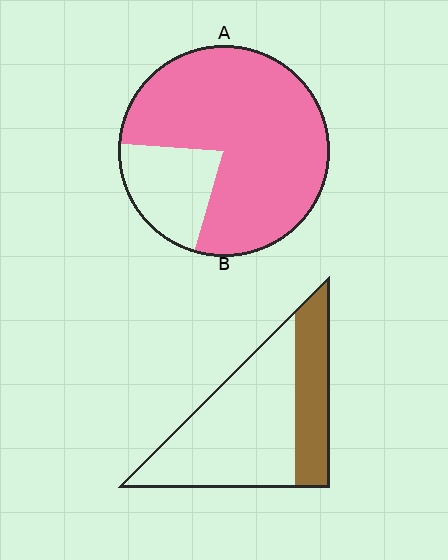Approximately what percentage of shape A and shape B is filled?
A is approximately 80% and B is approximately 30%.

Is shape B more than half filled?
No.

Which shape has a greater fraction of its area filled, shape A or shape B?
Shape A.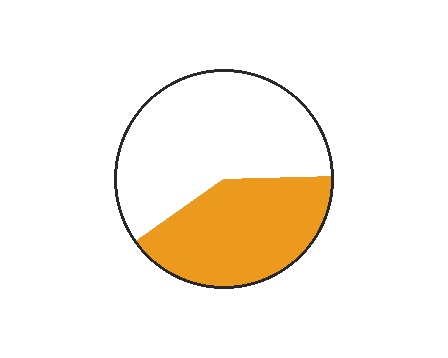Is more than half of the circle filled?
No.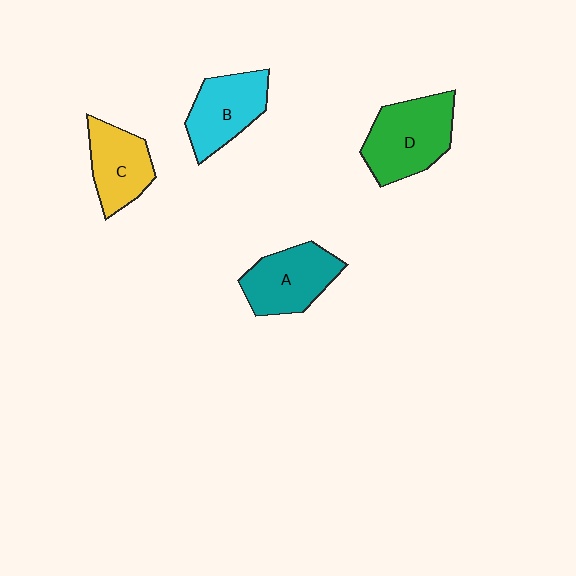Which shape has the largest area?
Shape D (green).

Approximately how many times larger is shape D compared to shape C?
Approximately 1.3 times.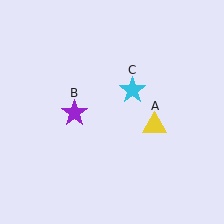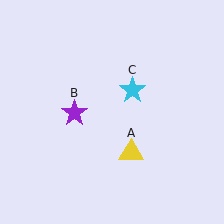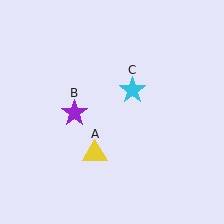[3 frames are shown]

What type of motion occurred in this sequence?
The yellow triangle (object A) rotated clockwise around the center of the scene.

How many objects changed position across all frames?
1 object changed position: yellow triangle (object A).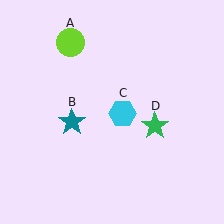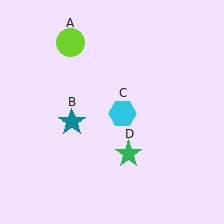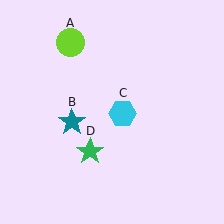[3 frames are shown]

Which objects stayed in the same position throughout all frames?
Lime circle (object A) and teal star (object B) and cyan hexagon (object C) remained stationary.